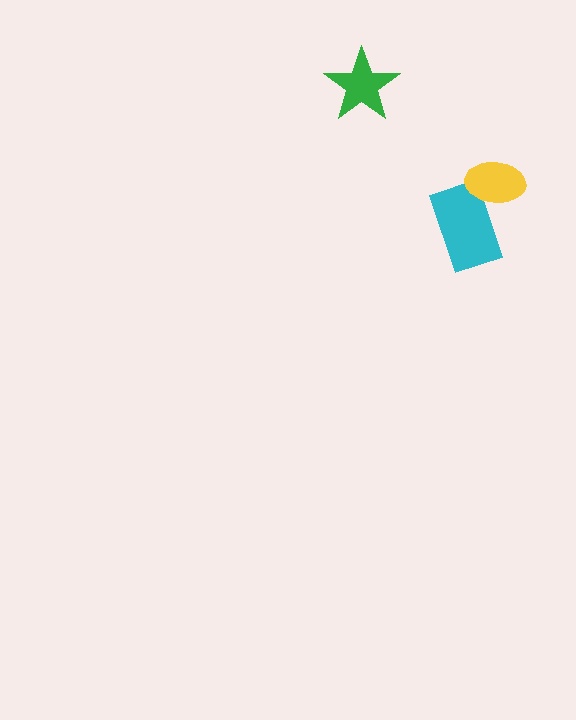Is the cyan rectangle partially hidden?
Yes, it is partially covered by another shape.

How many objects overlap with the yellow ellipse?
1 object overlaps with the yellow ellipse.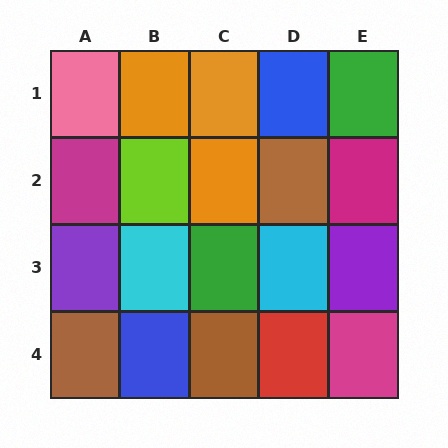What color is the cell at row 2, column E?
Magenta.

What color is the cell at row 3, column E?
Purple.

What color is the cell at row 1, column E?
Green.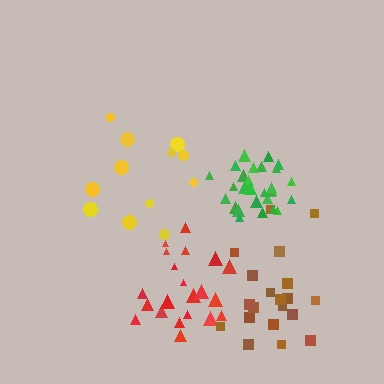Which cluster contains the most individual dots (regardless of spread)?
Green (29).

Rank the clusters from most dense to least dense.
green, red, brown, yellow.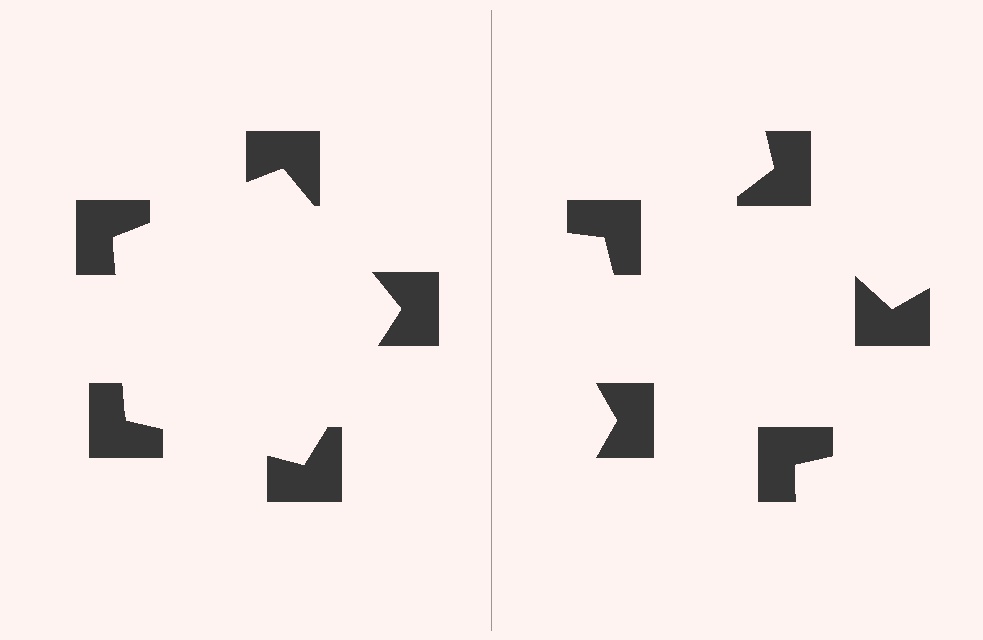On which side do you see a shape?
An illusory pentagon appears on the left side. On the right side the wedge cuts are rotated, so no coherent shape forms.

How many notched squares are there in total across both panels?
10 — 5 on each side.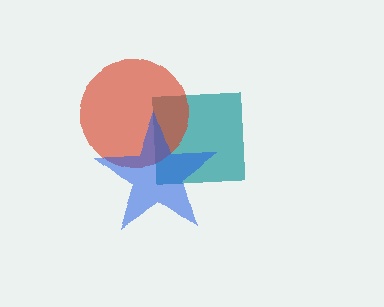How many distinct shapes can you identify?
There are 3 distinct shapes: a teal square, a red circle, a blue star.